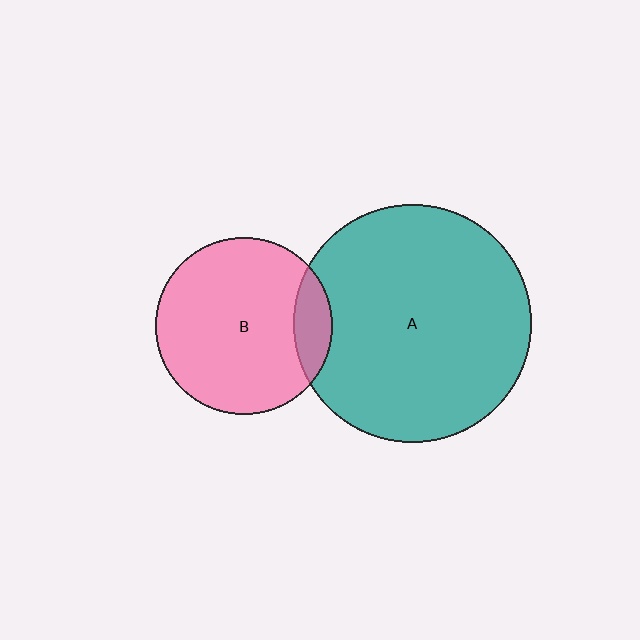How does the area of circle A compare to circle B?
Approximately 1.8 times.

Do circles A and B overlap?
Yes.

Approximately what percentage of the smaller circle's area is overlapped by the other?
Approximately 15%.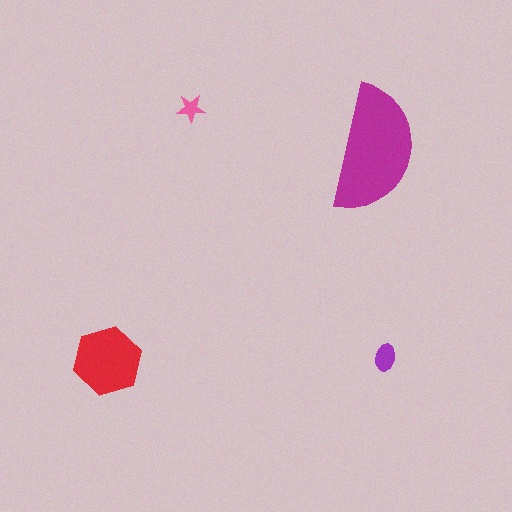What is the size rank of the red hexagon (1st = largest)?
2nd.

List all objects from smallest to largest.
The pink star, the purple ellipse, the red hexagon, the magenta semicircle.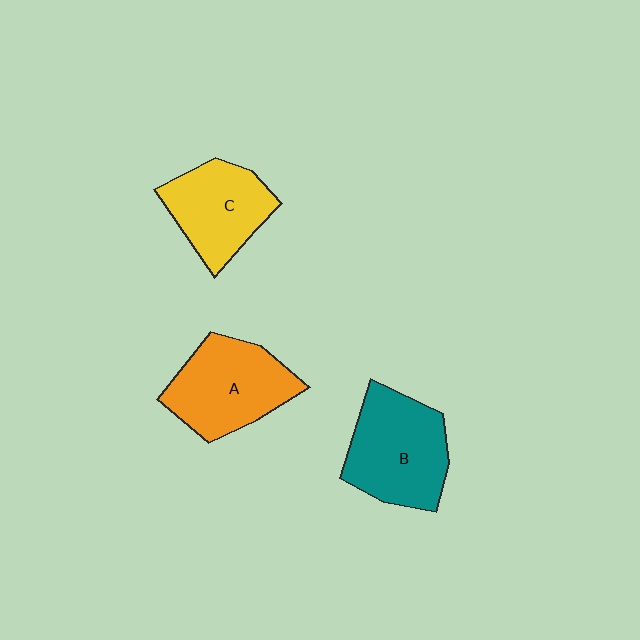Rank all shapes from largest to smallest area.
From largest to smallest: B (teal), A (orange), C (yellow).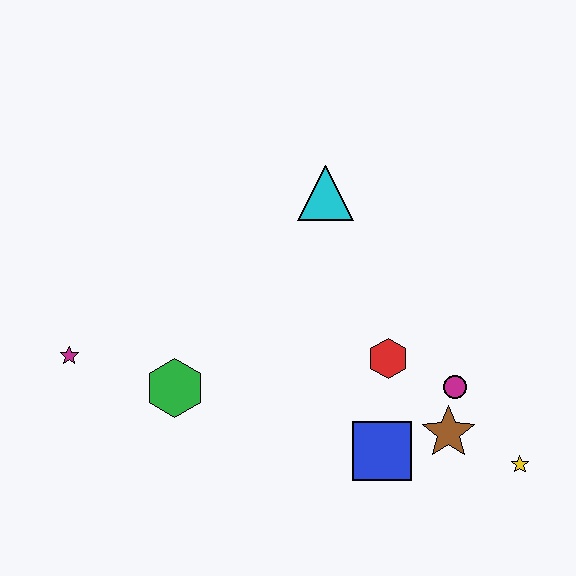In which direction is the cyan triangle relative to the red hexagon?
The cyan triangle is above the red hexagon.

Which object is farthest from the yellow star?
The magenta star is farthest from the yellow star.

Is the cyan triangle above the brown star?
Yes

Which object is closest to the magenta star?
The green hexagon is closest to the magenta star.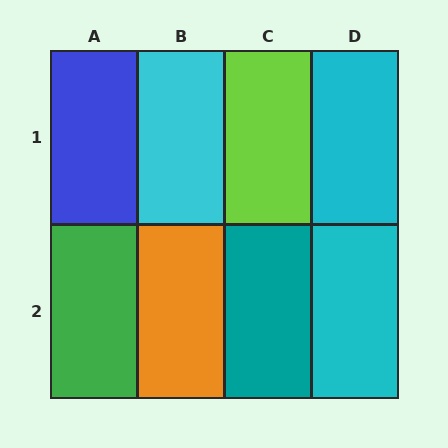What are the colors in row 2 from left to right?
Green, orange, teal, cyan.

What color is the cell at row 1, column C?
Lime.